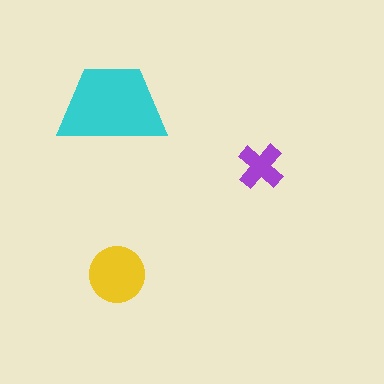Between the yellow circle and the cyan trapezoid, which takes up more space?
The cyan trapezoid.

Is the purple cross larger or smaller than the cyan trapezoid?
Smaller.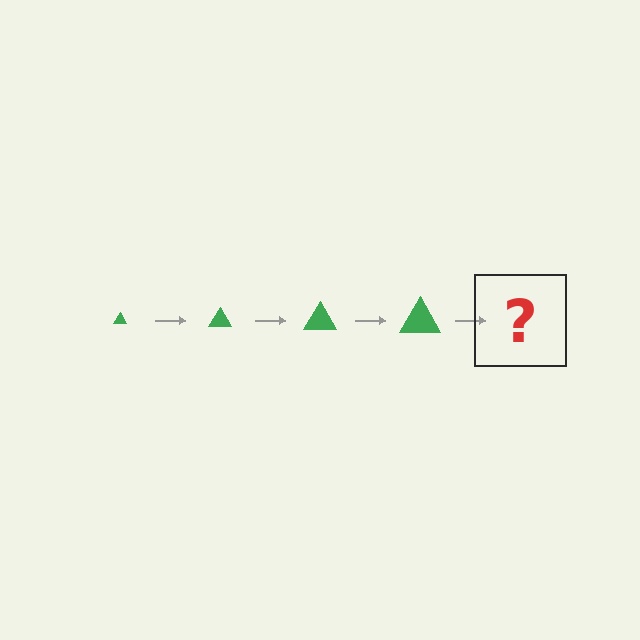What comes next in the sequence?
The next element should be a green triangle, larger than the previous one.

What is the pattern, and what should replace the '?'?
The pattern is that the triangle gets progressively larger each step. The '?' should be a green triangle, larger than the previous one.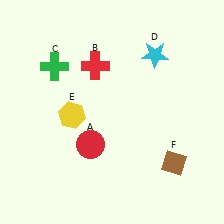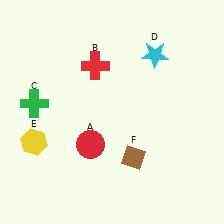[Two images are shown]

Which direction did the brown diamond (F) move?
The brown diamond (F) moved left.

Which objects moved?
The objects that moved are: the green cross (C), the yellow hexagon (E), the brown diamond (F).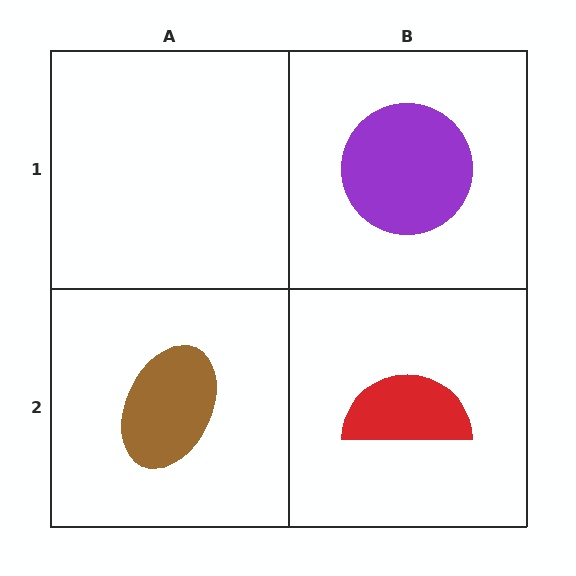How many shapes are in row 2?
2 shapes.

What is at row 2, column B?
A red semicircle.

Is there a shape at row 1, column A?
No, that cell is empty.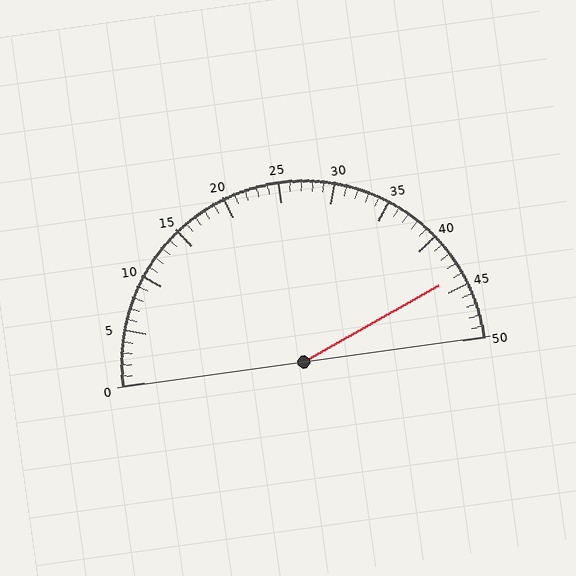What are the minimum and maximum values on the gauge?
The gauge ranges from 0 to 50.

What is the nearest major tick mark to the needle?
The nearest major tick mark is 45.